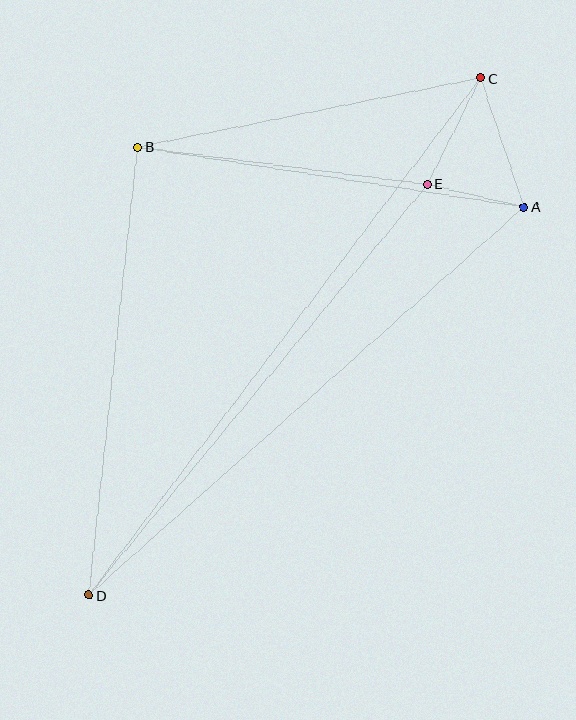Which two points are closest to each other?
Points A and E are closest to each other.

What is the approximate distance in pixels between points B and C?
The distance between B and C is approximately 350 pixels.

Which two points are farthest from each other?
Points C and D are farthest from each other.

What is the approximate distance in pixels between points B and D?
The distance between B and D is approximately 451 pixels.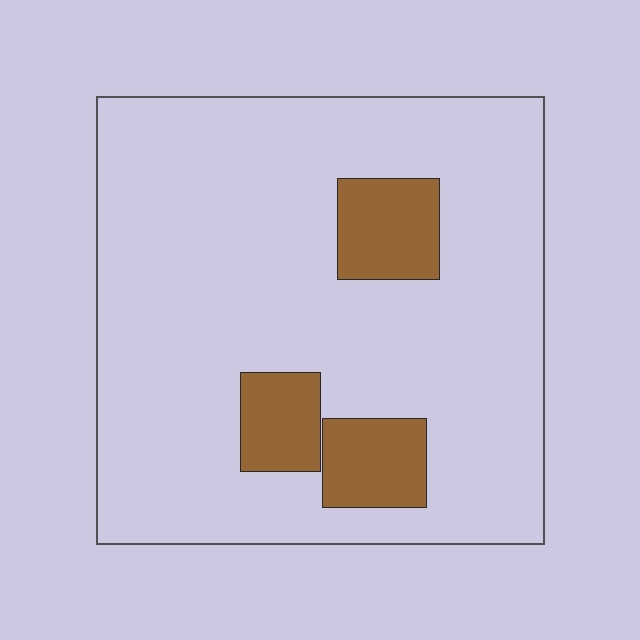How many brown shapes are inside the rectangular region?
3.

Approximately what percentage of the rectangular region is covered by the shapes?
Approximately 15%.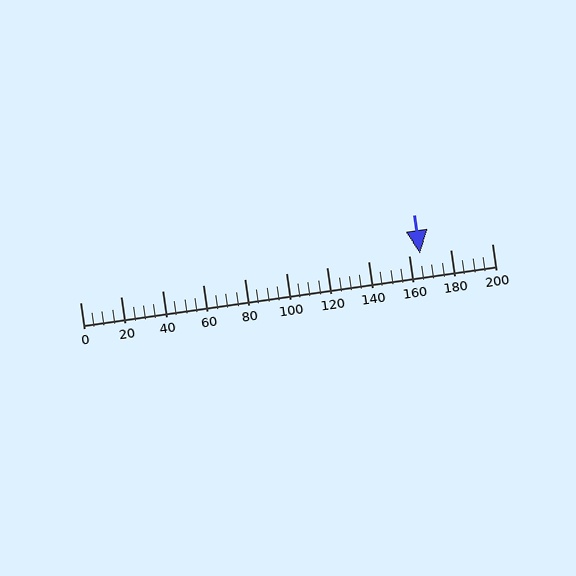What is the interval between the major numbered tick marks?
The major tick marks are spaced 20 units apart.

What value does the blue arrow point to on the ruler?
The blue arrow points to approximately 165.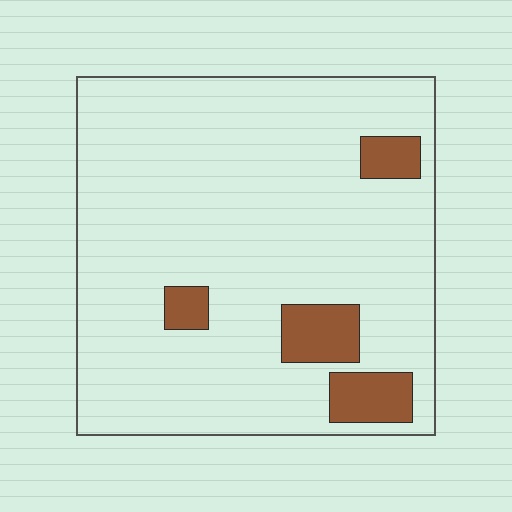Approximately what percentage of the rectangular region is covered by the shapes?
Approximately 10%.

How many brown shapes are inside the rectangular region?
4.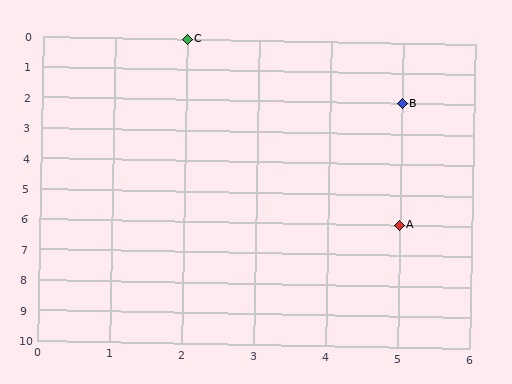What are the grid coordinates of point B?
Point B is at grid coordinates (5, 2).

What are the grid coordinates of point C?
Point C is at grid coordinates (2, 0).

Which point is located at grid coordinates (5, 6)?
Point A is at (5, 6).